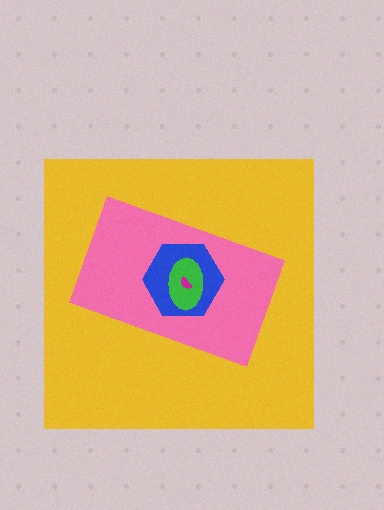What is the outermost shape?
The yellow square.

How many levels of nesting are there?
5.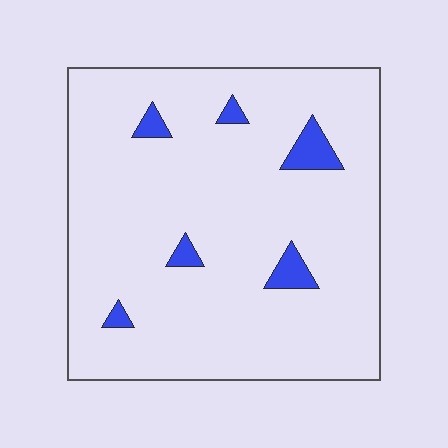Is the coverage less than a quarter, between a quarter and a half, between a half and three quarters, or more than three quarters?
Less than a quarter.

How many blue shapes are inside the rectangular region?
6.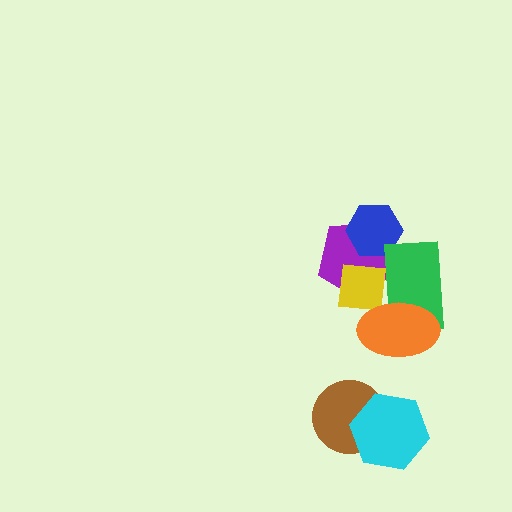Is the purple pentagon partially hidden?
Yes, it is partially covered by another shape.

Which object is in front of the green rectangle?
The orange ellipse is in front of the green rectangle.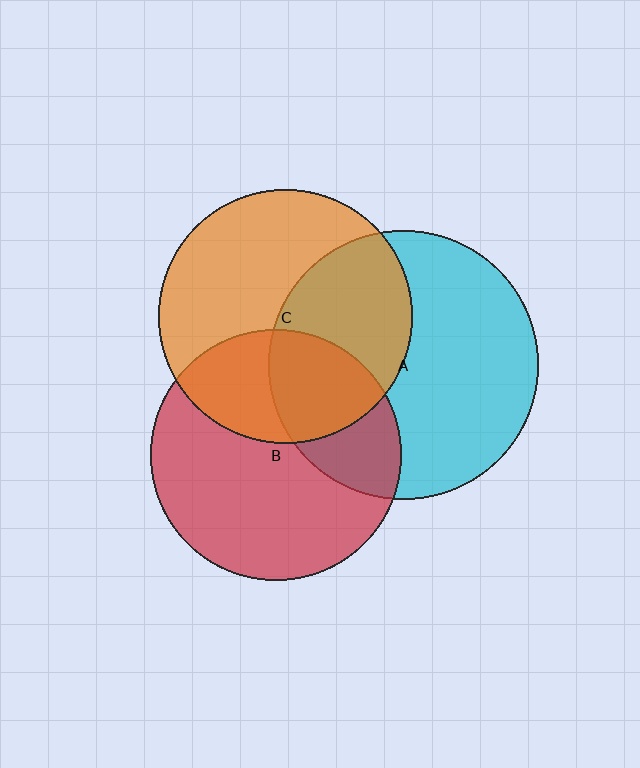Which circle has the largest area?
Circle A (cyan).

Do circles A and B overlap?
Yes.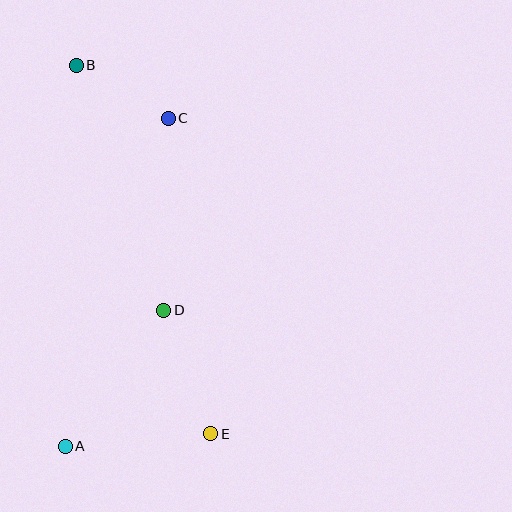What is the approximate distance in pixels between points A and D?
The distance between A and D is approximately 168 pixels.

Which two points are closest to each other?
Points B and C are closest to each other.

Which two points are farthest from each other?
Points B and E are farthest from each other.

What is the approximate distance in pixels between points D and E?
The distance between D and E is approximately 132 pixels.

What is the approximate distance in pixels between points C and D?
The distance between C and D is approximately 192 pixels.